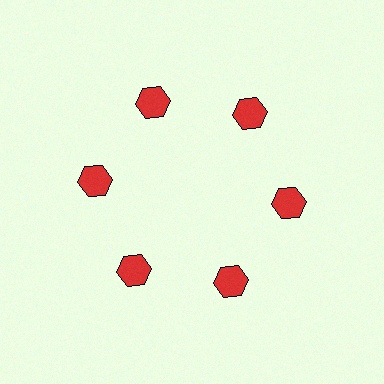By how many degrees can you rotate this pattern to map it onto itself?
The pattern maps onto itself every 60 degrees of rotation.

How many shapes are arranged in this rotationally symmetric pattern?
There are 6 shapes, arranged in 6 groups of 1.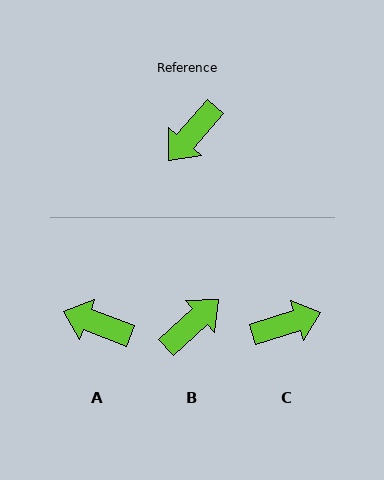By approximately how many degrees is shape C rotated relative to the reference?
Approximately 149 degrees counter-clockwise.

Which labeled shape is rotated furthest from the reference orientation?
B, about 174 degrees away.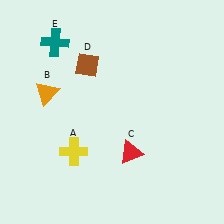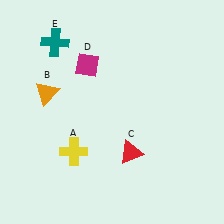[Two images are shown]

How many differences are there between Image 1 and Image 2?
There is 1 difference between the two images.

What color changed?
The diamond (D) changed from brown in Image 1 to magenta in Image 2.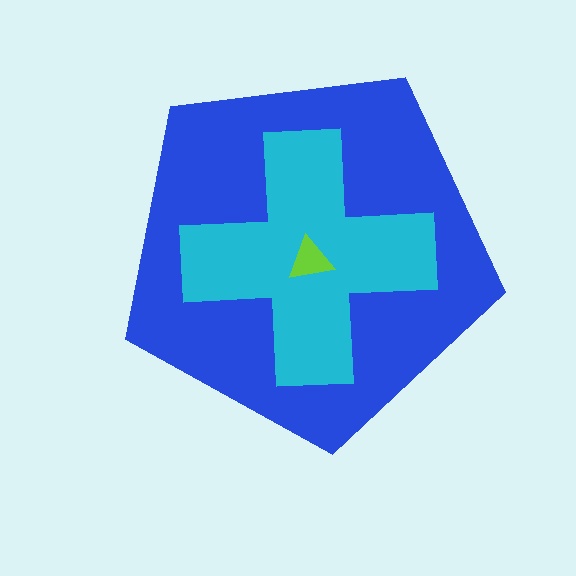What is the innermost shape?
The lime triangle.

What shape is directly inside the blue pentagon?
The cyan cross.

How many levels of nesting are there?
3.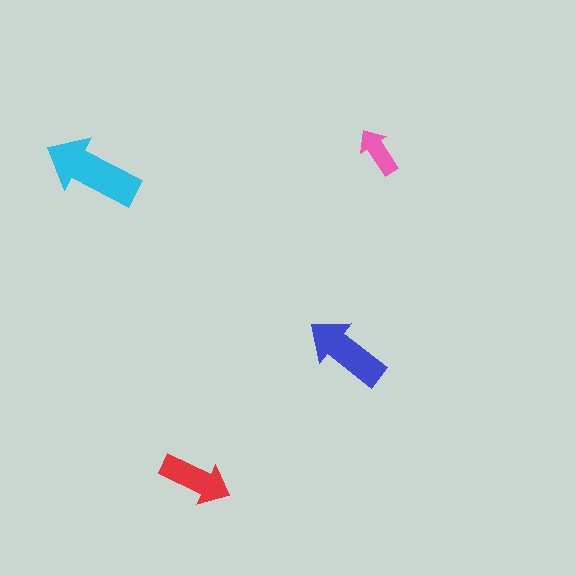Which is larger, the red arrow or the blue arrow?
The blue one.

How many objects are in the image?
There are 4 objects in the image.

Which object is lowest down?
The red arrow is bottommost.